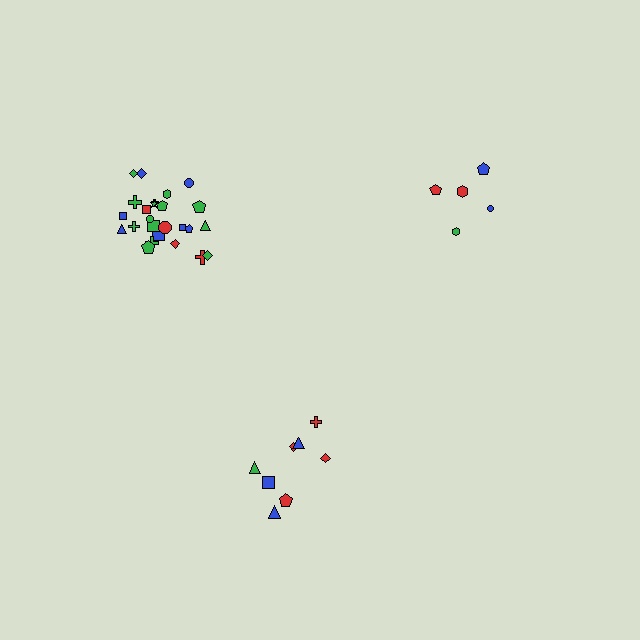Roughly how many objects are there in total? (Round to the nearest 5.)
Roughly 40 objects in total.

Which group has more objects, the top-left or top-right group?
The top-left group.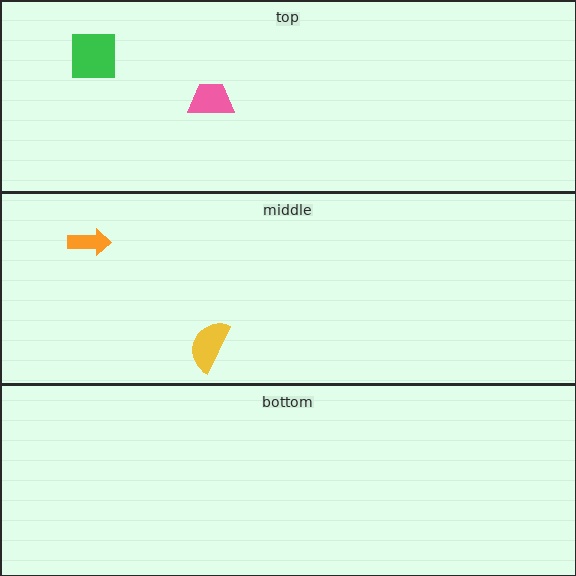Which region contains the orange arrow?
The middle region.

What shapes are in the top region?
The pink trapezoid, the green square.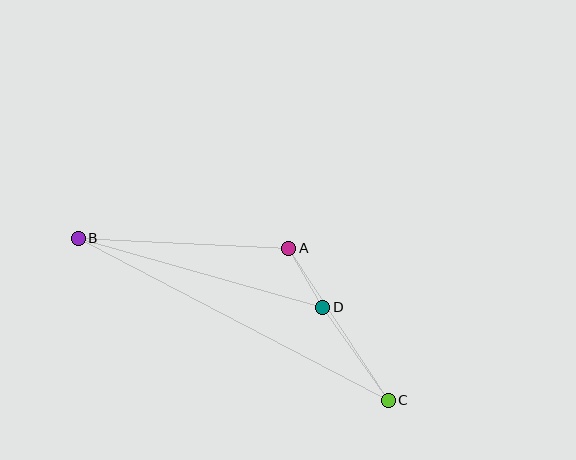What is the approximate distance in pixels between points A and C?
The distance between A and C is approximately 182 pixels.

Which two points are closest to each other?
Points A and D are closest to each other.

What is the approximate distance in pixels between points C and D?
The distance between C and D is approximately 114 pixels.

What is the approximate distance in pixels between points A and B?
The distance between A and B is approximately 211 pixels.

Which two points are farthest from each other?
Points B and C are farthest from each other.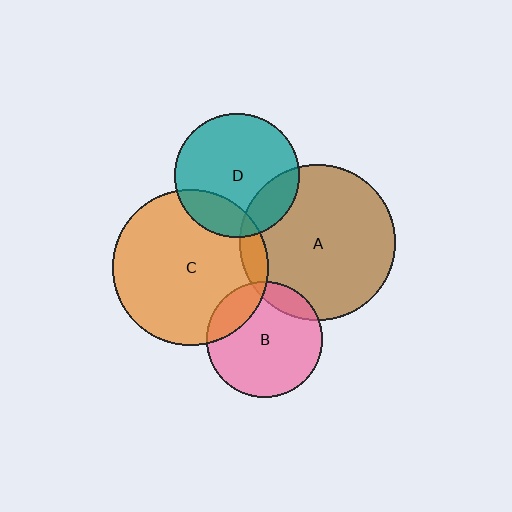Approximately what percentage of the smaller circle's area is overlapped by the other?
Approximately 20%.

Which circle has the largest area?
Circle C (orange).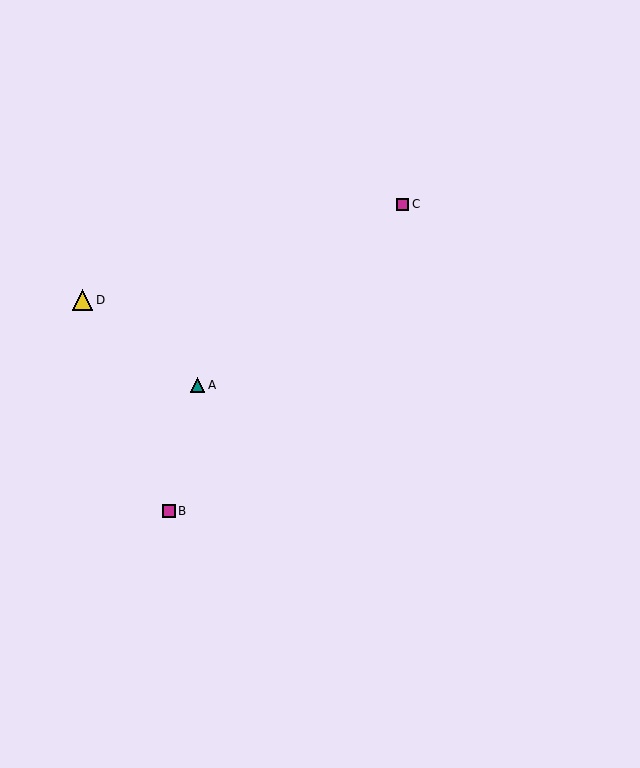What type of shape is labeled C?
Shape C is a magenta square.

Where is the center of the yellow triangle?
The center of the yellow triangle is at (82, 300).